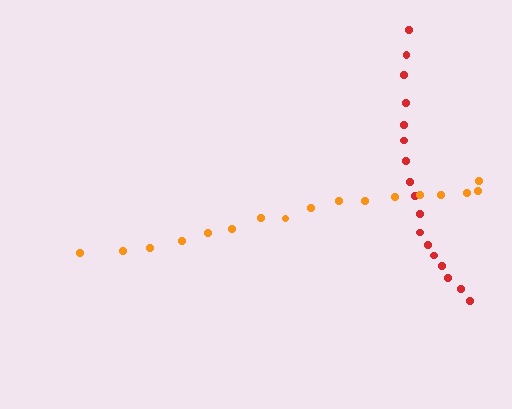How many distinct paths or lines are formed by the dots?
There are 2 distinct paths.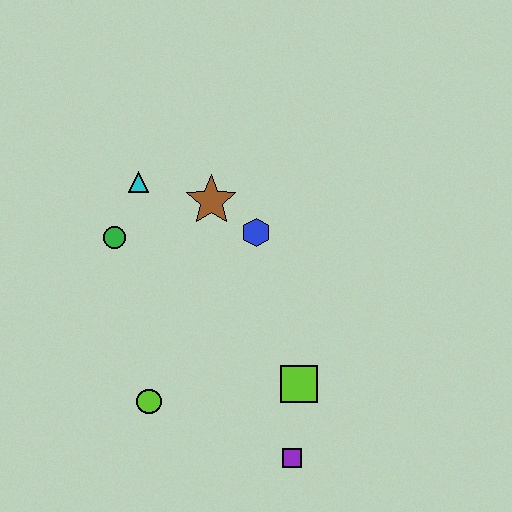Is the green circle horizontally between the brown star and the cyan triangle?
No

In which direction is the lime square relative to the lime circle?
The lime square is to the right of the lime circle.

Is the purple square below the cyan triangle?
Yes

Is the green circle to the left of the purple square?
Yes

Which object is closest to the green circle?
The cyan triangle is closest to the green circle.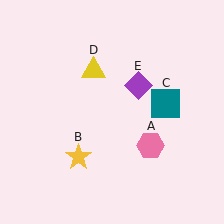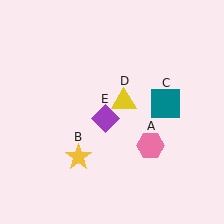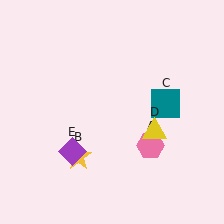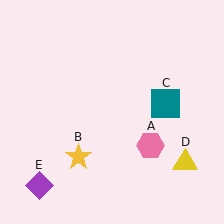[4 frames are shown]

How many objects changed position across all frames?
2 objects changed position: yellow triangle (object D), purple diamond (object E).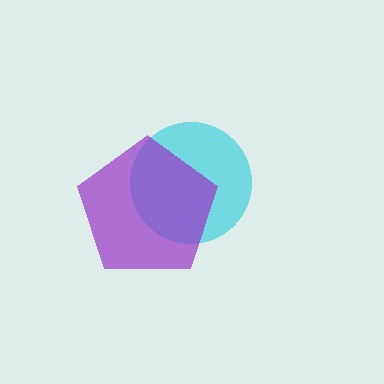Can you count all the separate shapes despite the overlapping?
Yes, there are 2 separate shapes.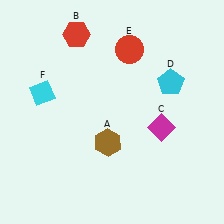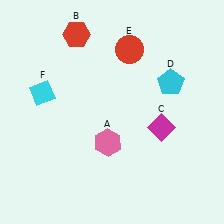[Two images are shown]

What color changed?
The hexagon (A) changed from brown in Image 1 to pink in Image 2.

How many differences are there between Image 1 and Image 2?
There is 1 difference between the two images.